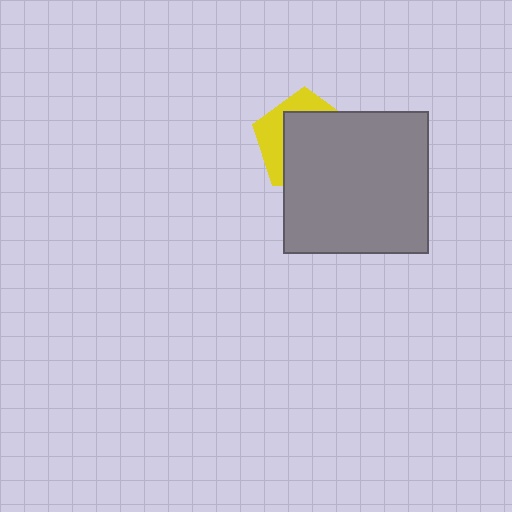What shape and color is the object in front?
The object in front is a gray rectangle.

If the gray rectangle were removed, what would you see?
You would see the complete yellow pentagon.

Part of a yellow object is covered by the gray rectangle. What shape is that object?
It is a pentagon.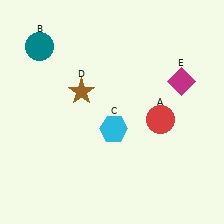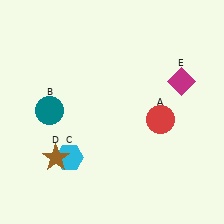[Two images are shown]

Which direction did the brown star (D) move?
The brown star (D) moved down.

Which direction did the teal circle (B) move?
The teal circle (B) moved down.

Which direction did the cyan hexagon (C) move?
The cyan hexagon (C) moved left.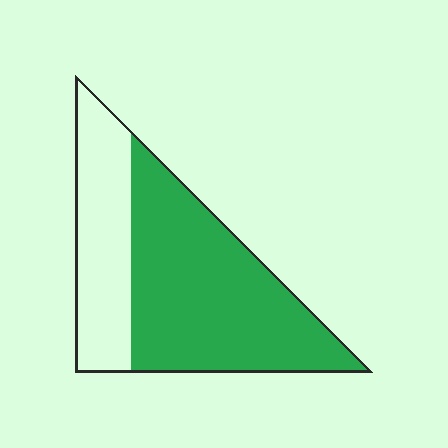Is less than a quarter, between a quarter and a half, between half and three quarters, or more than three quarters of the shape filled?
Between half and three quarters.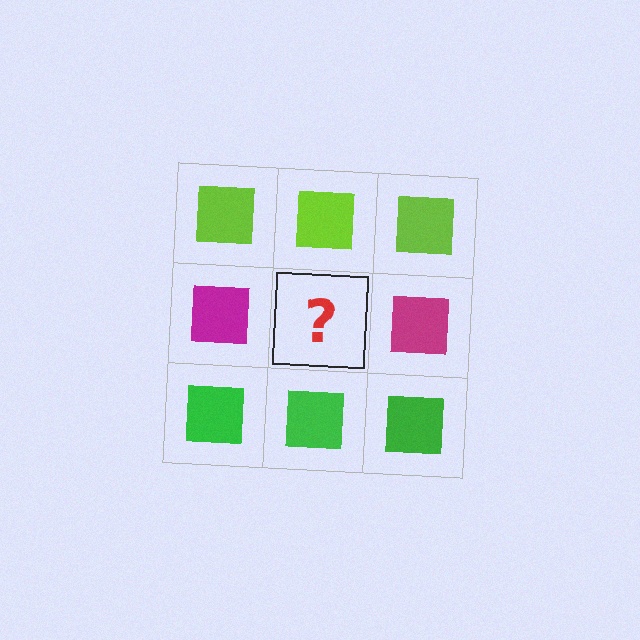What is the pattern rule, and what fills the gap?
The rule is that each row has a consistent color. The gap should be filled with a magenta square.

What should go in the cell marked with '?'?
The missing cell should contain a magenta square.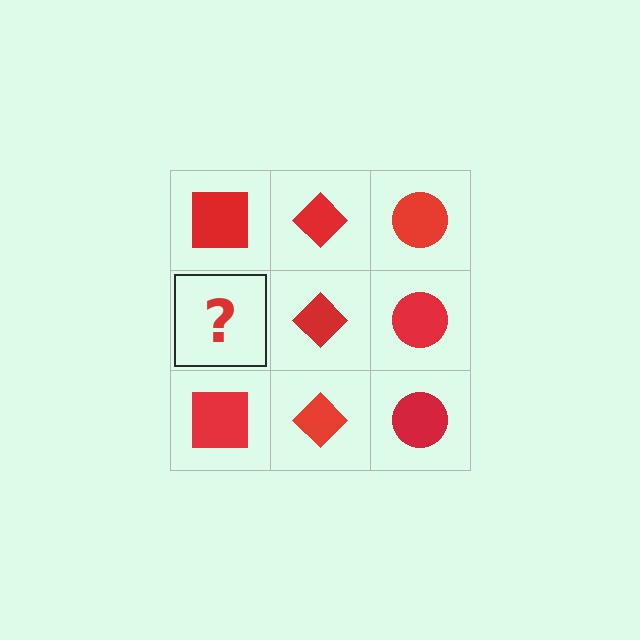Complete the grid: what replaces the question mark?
The question mark should be replaced with a red square.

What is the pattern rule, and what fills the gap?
The rule is that each column has a consistent shape. The gap should be filled with a red square.